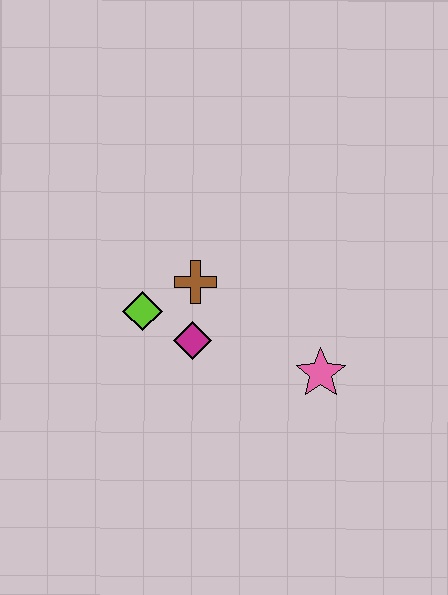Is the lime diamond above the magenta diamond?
Yes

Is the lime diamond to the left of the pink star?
Yes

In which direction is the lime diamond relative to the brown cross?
The lime diamond is to the left of the brown cross.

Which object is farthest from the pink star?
The lime diamond is farthest from the pink star.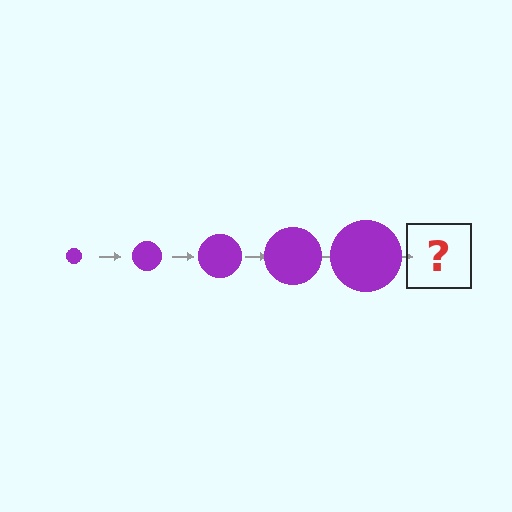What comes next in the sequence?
The next element should be a purple circle, larger than the previous one.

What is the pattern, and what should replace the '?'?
The pattern is that the circle gets progressively larger each step. The '?' should be a purple circle, larger than the previous one.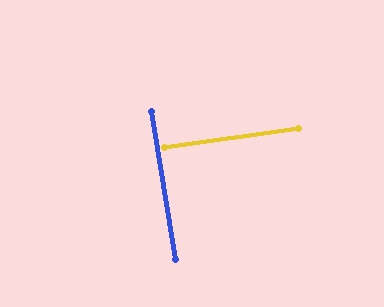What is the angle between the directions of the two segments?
Approximately 89 degrees.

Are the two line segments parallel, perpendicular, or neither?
Perpendicular — they meet at approximately 89°.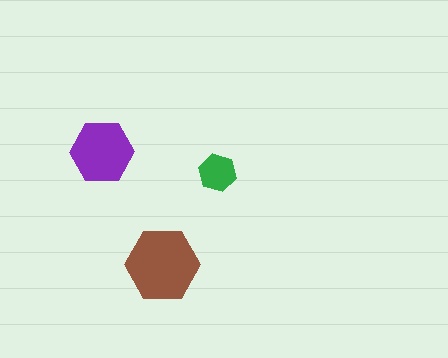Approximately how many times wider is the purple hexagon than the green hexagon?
About 1.5 times wider.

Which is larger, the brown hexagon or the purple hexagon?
The brown one.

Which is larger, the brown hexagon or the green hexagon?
The brown one.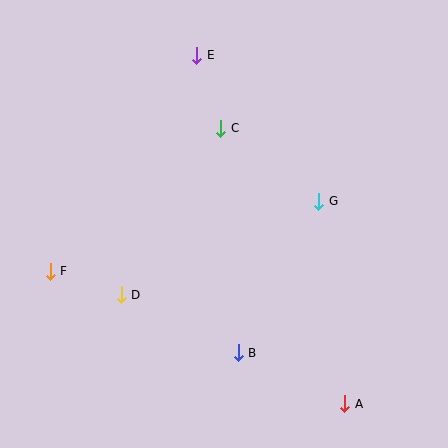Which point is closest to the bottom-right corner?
Point A is closest to the bottom-right corner.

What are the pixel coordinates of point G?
Point G is at (319, 201).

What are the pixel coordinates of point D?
Point D is at (121, 295).